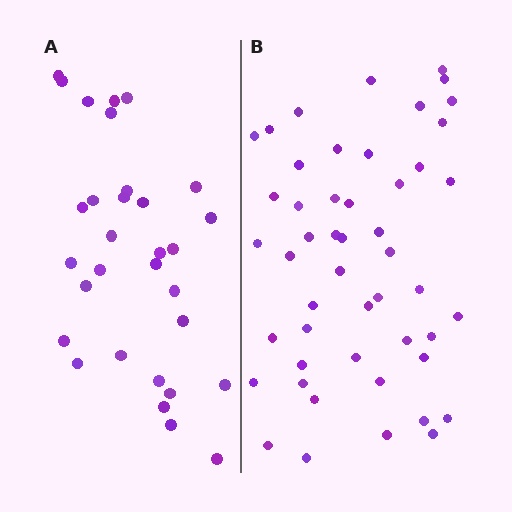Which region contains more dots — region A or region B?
Region B (the right region) has more dots.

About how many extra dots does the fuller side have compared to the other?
Region B has approximately 20 more dots than region A.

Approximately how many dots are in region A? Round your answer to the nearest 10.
About 30 dots. (The exact count is 31, which rounds to 30.)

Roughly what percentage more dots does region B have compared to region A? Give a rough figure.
About 60% more.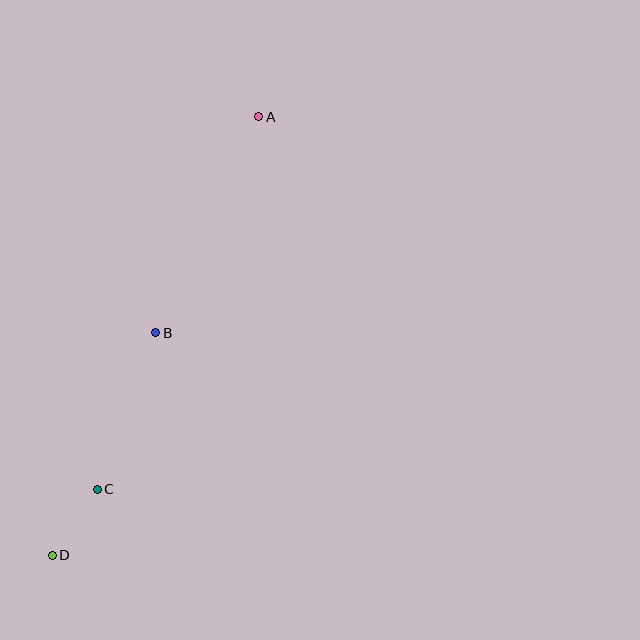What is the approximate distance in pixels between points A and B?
The distance between A and B is approximately 239 pixels.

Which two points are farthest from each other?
Points A and D are farthest from each other.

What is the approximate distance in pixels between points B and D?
The distance between B and D is approximately 245 pixels.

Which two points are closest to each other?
Points C and D are closest to each other.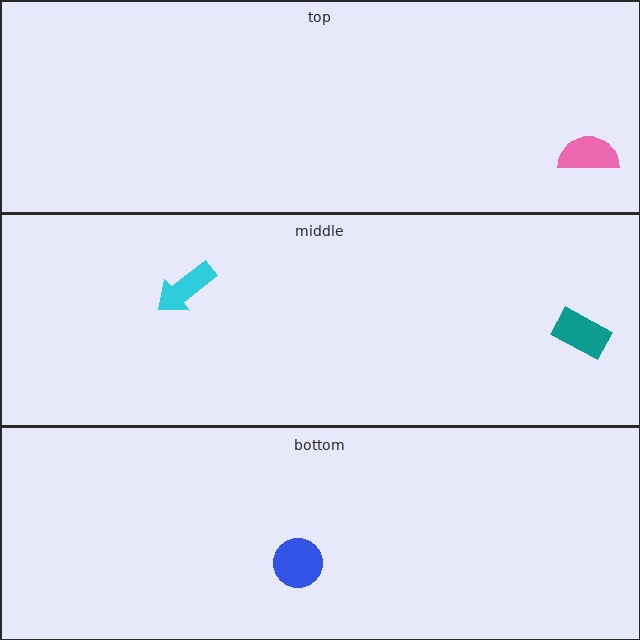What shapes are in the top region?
The pink semicircle.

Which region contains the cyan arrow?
The middle region.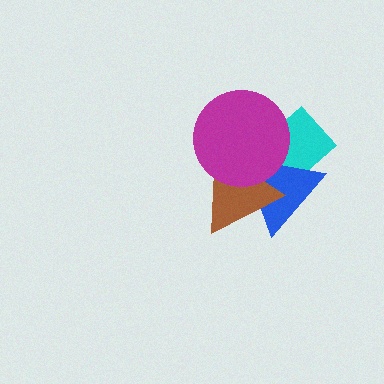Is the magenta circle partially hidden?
No, no other shape covers it.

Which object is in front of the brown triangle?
The magenta circle is in front of the brown triangle.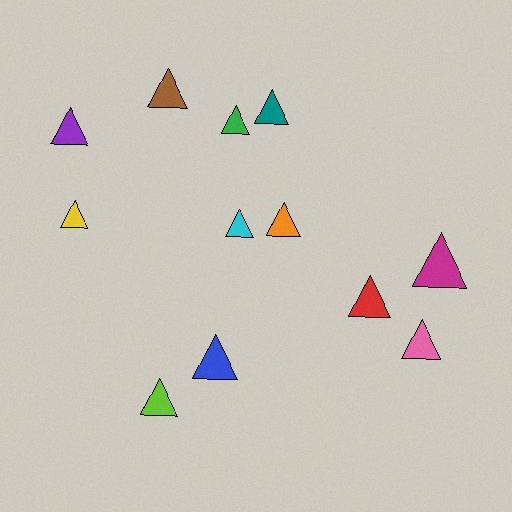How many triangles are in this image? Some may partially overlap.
There are 12 triangles.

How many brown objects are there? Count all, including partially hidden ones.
There is 1 brown object.